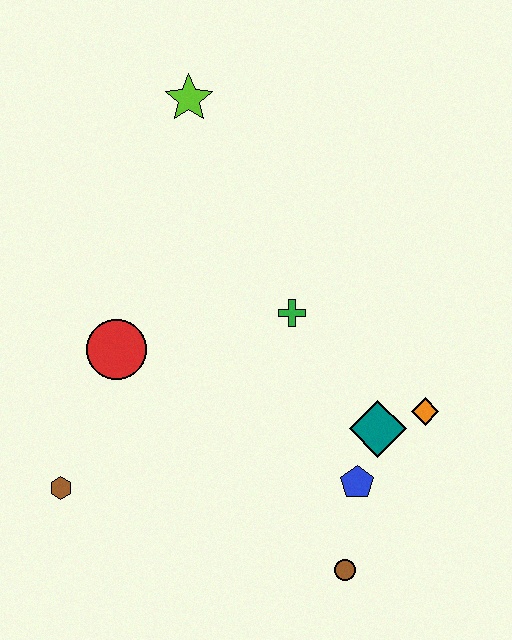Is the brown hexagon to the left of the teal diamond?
Yes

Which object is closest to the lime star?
The green cross is closest to the lime star.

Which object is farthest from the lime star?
The brown circle is farthest from the lime star.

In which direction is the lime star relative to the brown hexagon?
The lime star is above the brown hexagon.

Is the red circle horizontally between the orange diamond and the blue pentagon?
No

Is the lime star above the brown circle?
Yes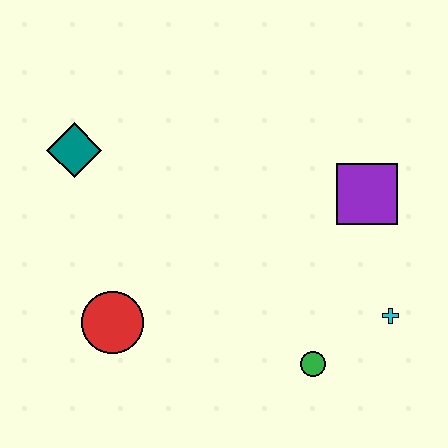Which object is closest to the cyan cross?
The green circle is closest to the cyan cross.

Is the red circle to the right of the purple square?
No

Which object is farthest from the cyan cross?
The teal diamond is farthest from the cyan cross.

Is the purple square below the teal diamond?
Yes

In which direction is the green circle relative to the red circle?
The green circle is to the right of the red circle.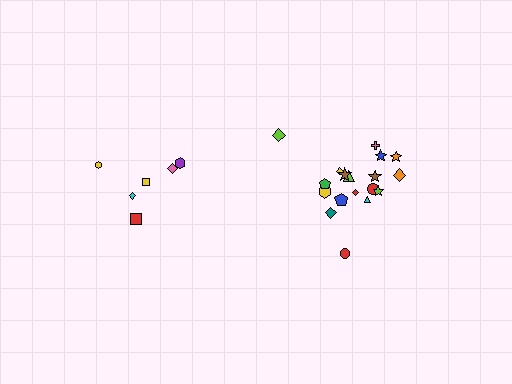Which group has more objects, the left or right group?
The right group.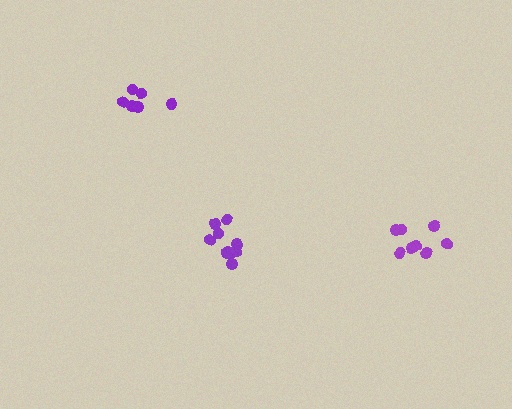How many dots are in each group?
Group 1: 6 dots, Group 2: 8 dots, Group 3: 11 dots (25 total).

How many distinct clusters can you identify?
There are 3 distinct clusters.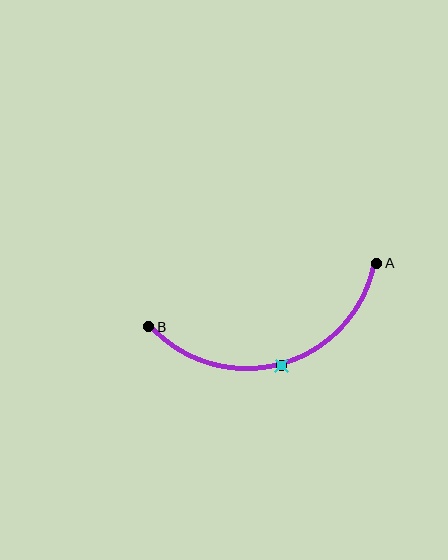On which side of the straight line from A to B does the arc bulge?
The arc bulges below the straight line connecting A and B.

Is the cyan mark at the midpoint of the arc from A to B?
Yes. The cyan mark lies on the arc at equal arc-length from both A and B — it is the arc midpoint.